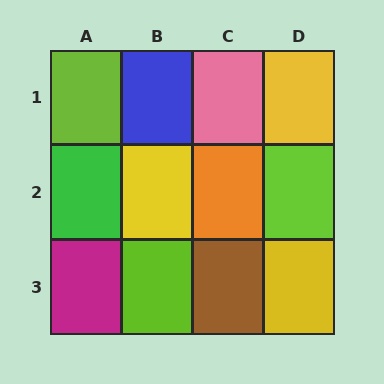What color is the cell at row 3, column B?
Lime.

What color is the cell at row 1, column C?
Pink.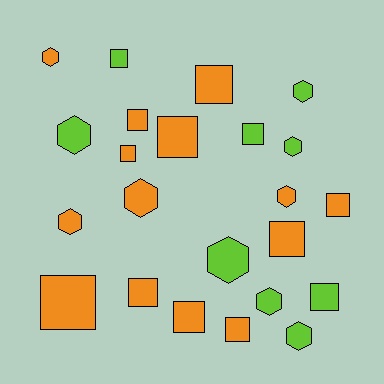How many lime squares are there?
There are 3 lime squares.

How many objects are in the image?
There are 23 objects.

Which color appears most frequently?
Orange, with 14 objects.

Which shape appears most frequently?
Square, with 13 objects.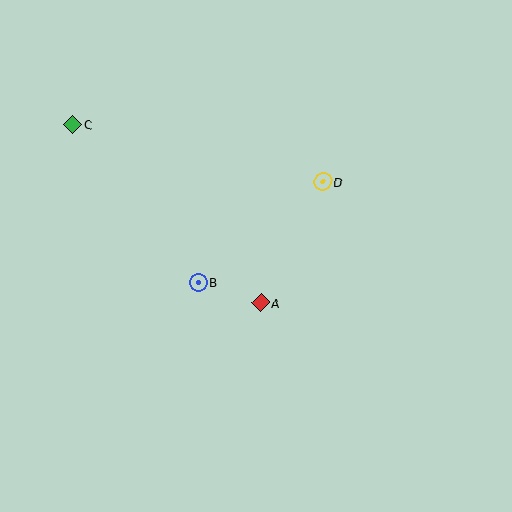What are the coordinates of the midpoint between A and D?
The midpoint between A and D is at (292, 242).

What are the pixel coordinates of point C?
Point C is at (73, 125).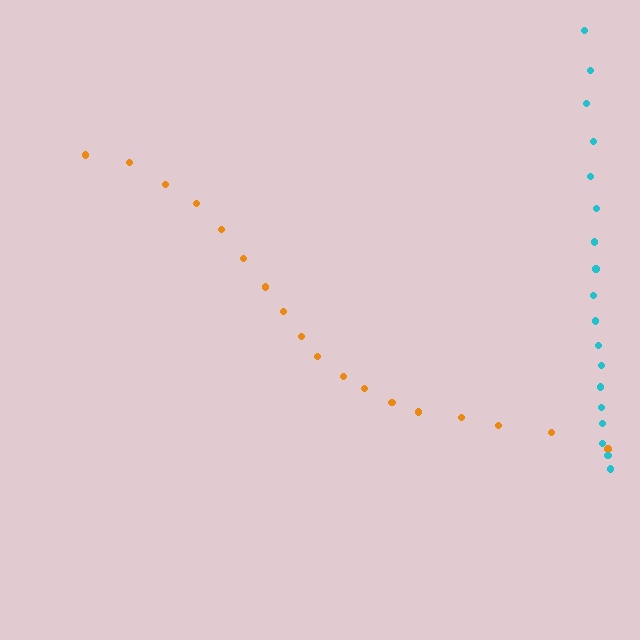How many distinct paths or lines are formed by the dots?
There are 2 distinct paths.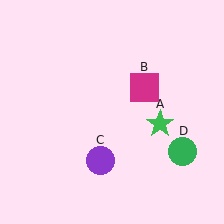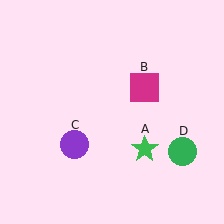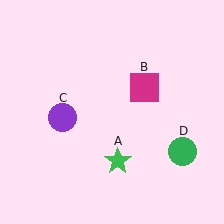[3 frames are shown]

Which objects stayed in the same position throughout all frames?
Magenta square (object B) and green circle (object D) remained stationary.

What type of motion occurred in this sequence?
The green star (object A), purple circle (object C) rotated clockwise around the center of the scene.